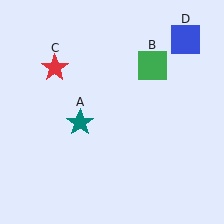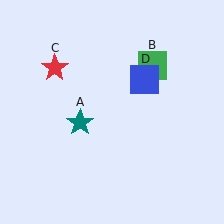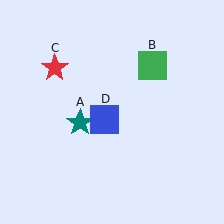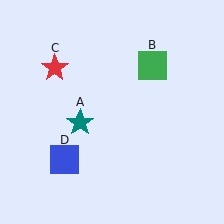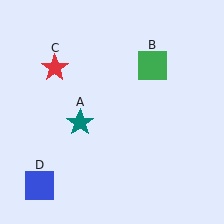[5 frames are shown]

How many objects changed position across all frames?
1 object changed position: blue square (object D).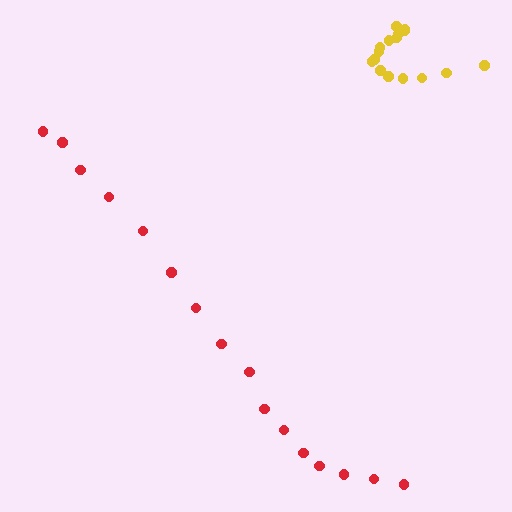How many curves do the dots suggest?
There are 2 distinct paths.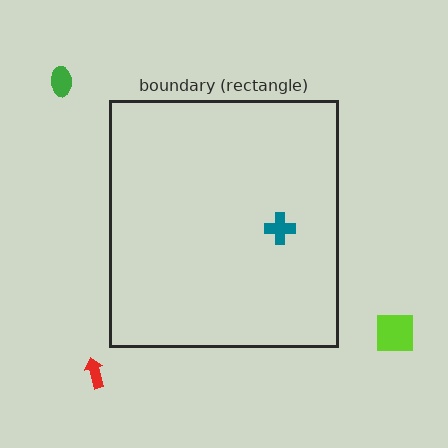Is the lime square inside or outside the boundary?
Outside.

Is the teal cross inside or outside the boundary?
Inside.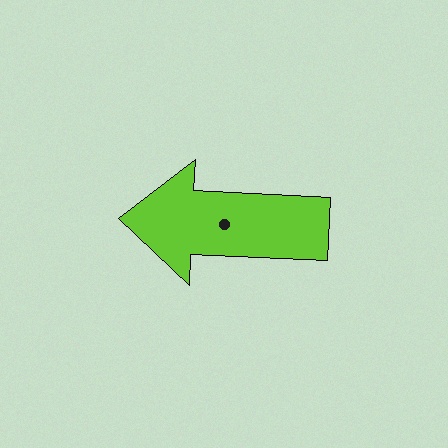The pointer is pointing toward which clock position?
Roughly 9 o'clock.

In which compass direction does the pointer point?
West.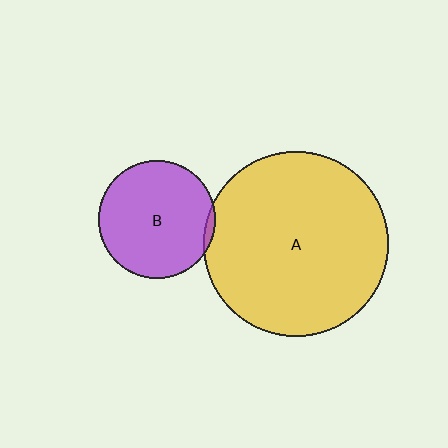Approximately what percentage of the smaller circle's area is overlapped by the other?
Approximately 5%.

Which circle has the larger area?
Circle A (yellow).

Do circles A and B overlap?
Yes.